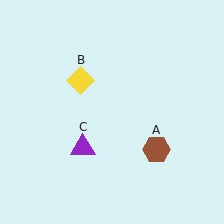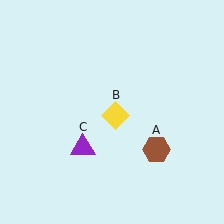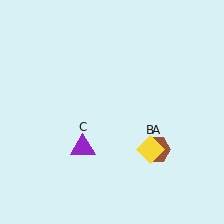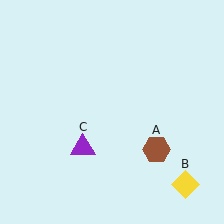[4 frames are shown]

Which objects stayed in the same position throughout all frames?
Brown hexagon (object A) and purple triangle (object C) remained stationary.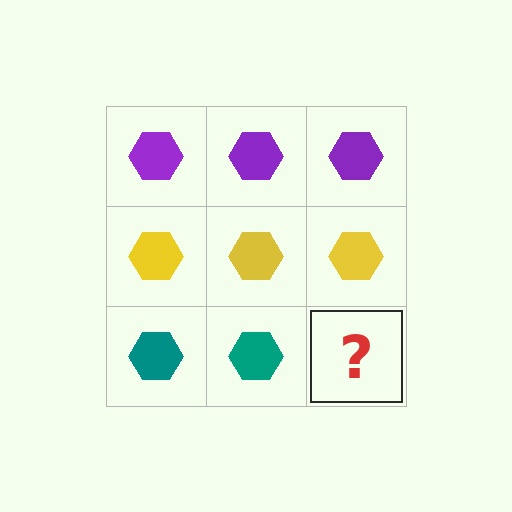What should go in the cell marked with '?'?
The missing cell should contain a teal hexagon.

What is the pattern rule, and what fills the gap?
The rule is that each row has a consistent color. The gap should be filled with a teal hexagon.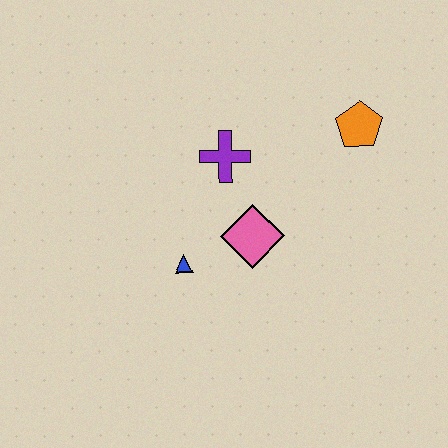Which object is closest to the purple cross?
The pink diamond is closest to the purple cross.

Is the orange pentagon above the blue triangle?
Yes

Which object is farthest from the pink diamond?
The orange pentagon is farthest from the pink diamond.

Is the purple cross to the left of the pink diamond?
Yes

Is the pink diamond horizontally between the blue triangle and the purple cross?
No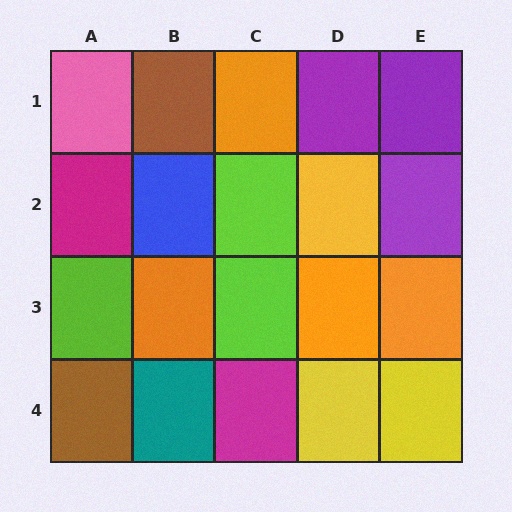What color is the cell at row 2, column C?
Lime.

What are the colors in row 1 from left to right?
Pink, brown, orange, purple, purple.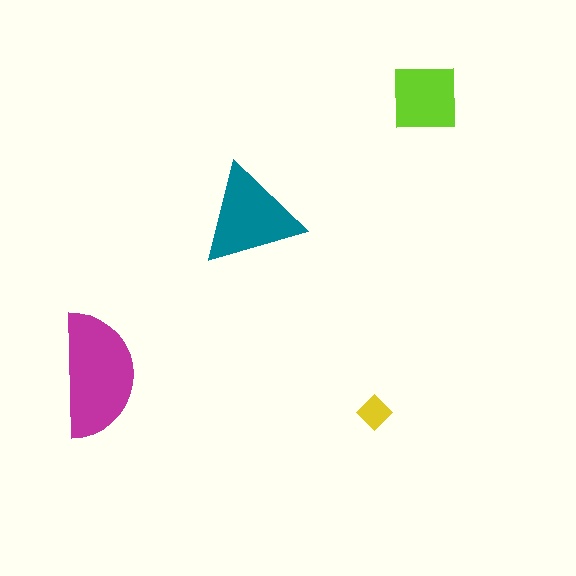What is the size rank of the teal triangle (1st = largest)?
2nd.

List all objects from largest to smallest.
The magenta semicircle, the teal triangle, the lime square, the yellow diamond.